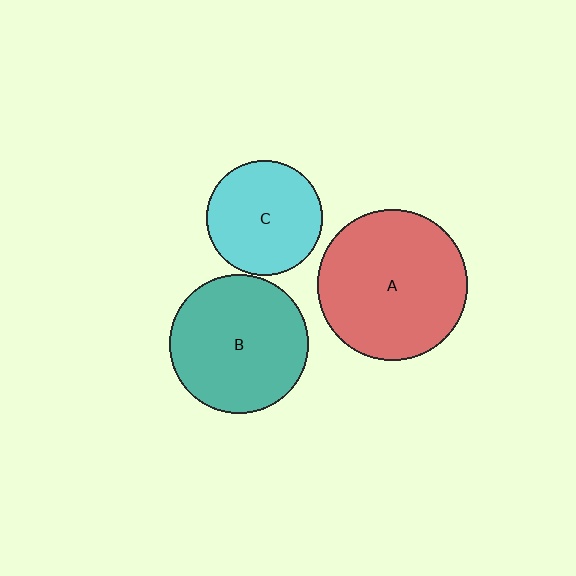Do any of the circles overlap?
No, none of the circles overlap.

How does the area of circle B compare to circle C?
Approximately 1.5 times.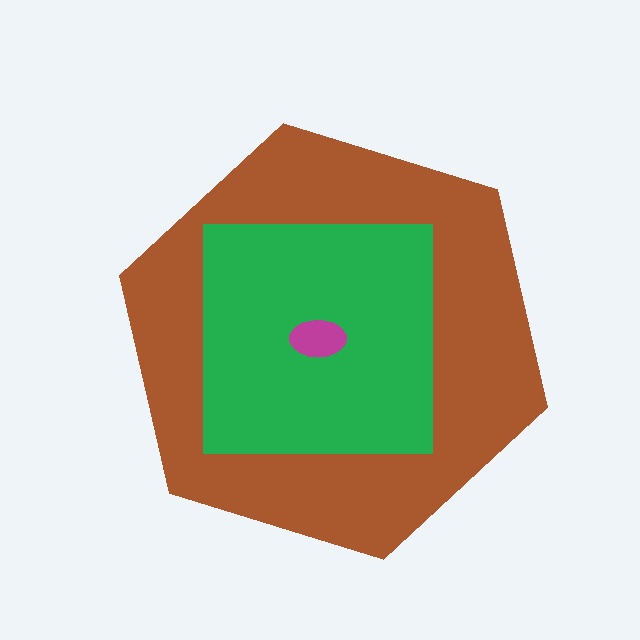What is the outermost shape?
The brown hexagon.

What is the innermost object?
The magenta ellipse.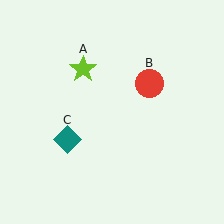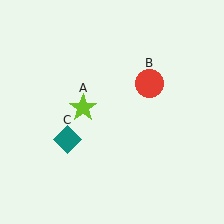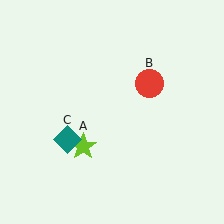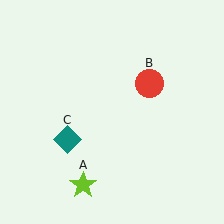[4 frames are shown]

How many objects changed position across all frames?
1 object changed position: lime star (object A).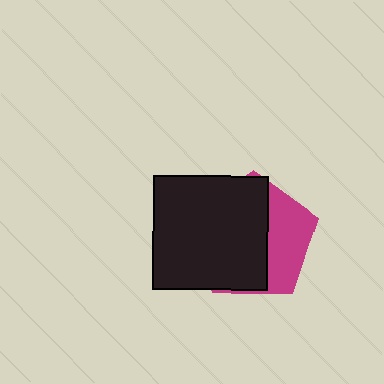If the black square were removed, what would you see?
You would see the complete magenta pentagon.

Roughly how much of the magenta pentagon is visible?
A small part of it is visible (roughly 36%).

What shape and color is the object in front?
The object in front is a black square.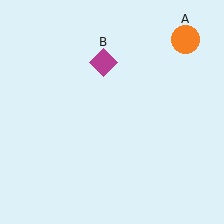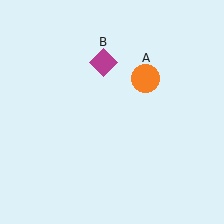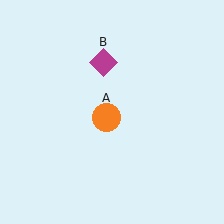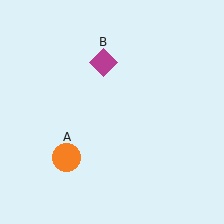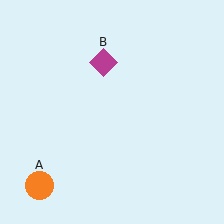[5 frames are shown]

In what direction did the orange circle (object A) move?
The orange circle (object A) moved down and to the left.